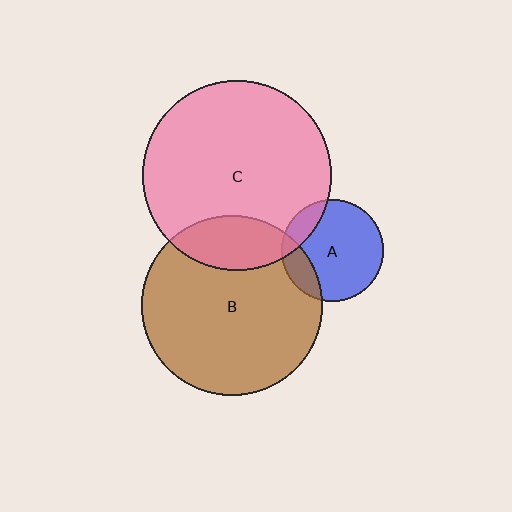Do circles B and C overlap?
Yes.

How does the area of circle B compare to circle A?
Approximately 3.1 times.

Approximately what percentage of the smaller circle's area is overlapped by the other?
Approximately 20%.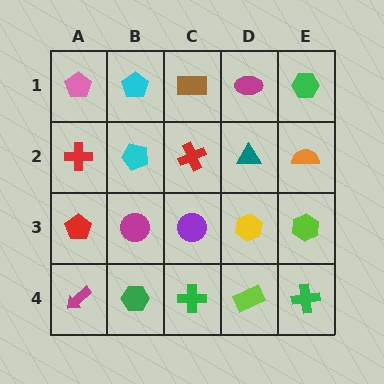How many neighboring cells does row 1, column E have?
2.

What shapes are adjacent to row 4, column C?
A purple circle (row 3, column C), a green hexagon (row 4, column B), a lime rectangle (row 4, column D).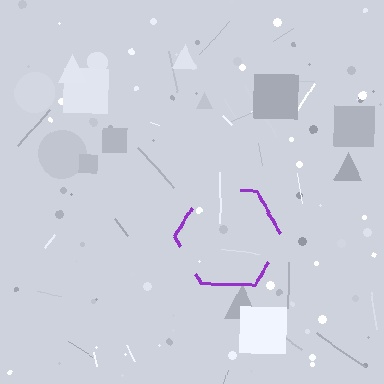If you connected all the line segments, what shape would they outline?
They would outline a hexagon.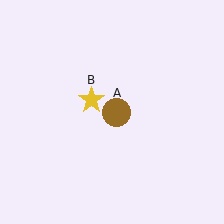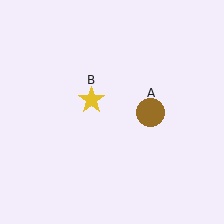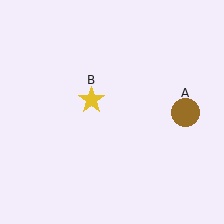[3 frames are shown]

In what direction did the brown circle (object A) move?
The brown circle (object A) moved right.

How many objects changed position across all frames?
1 object changed position: brown circle (object A).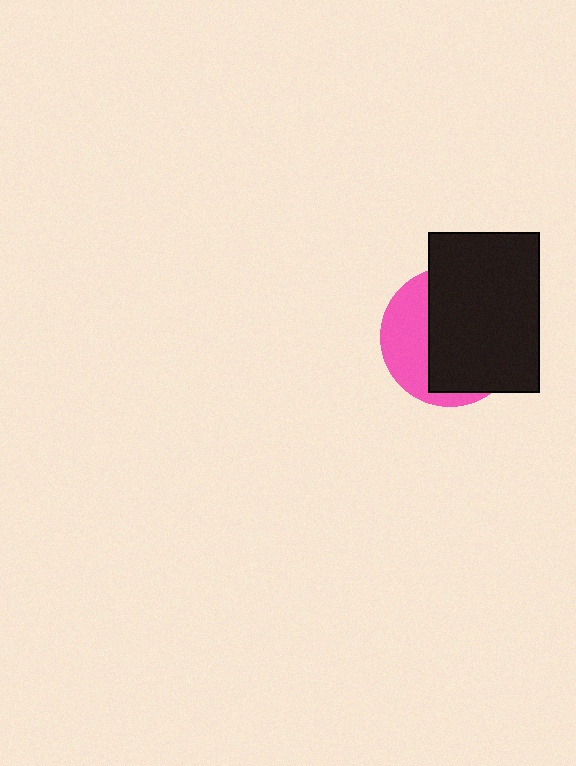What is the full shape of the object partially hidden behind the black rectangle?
The partially hidden object is a pink circle.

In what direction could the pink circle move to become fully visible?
The pink circle could move left. That would shift it out from behind the black rectangle entirely.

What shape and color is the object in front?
The object in front is a black rectangle.